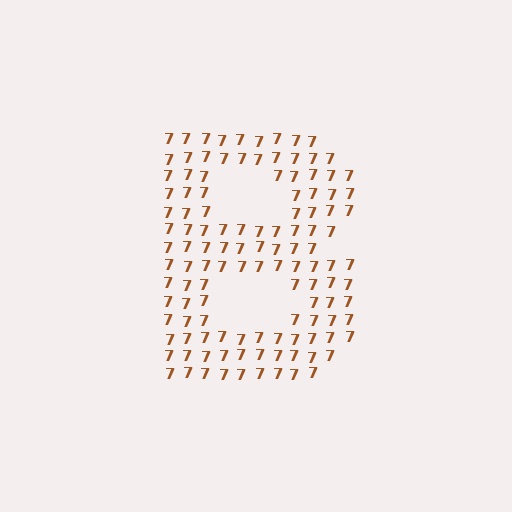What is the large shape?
The large shape is the letter B.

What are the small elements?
The small elements are digit 7's.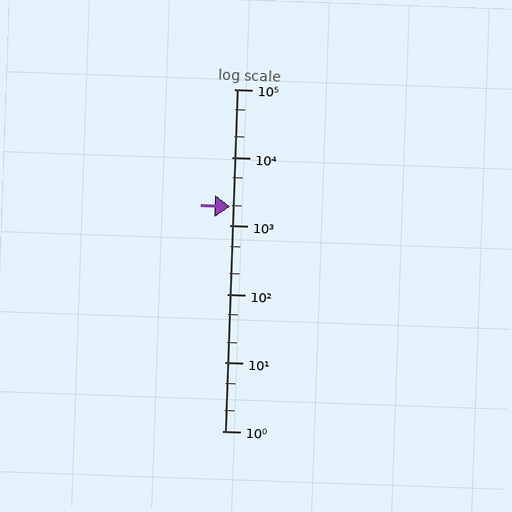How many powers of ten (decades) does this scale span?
The scale spans 5 decades, from 1 to 100000.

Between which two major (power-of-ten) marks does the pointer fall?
The pointer is between 1000 and 10000.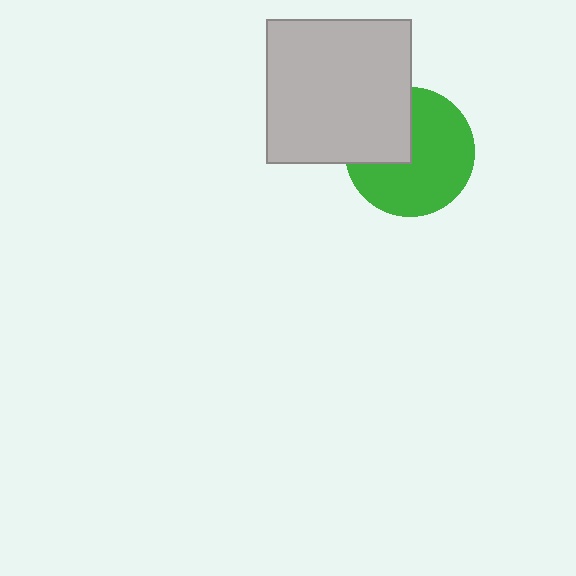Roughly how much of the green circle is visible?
Most of it is visible (roughly 69%).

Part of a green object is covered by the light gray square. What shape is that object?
It is a circle.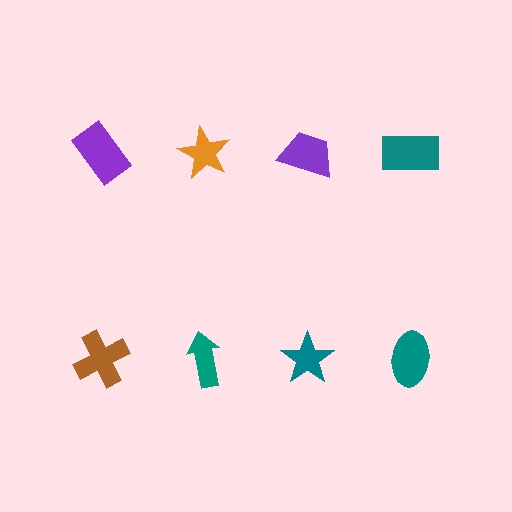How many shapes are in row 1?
4 shapes.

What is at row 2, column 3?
A teal star.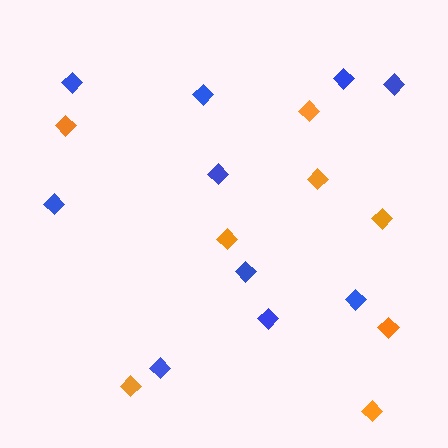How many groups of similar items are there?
There are 2 groups: one group of blue diamonds (10) and one group of orange diamonds (8).